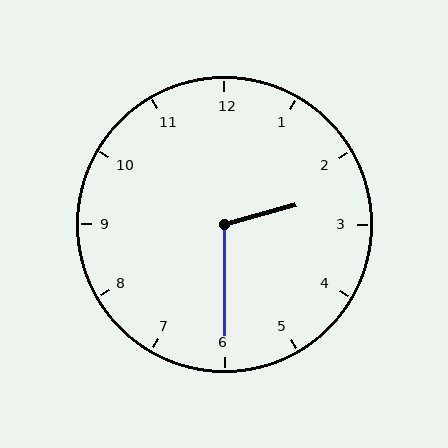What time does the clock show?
2:30.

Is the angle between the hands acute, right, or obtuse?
It is obtuse.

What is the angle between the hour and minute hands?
Approximately 105 degrees.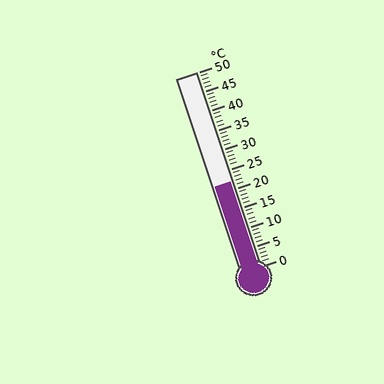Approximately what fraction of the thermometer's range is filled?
The thermometer is filled to approximately 45% of its range.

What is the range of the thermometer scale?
The thermometer scale ranges from 0°C to 50°C.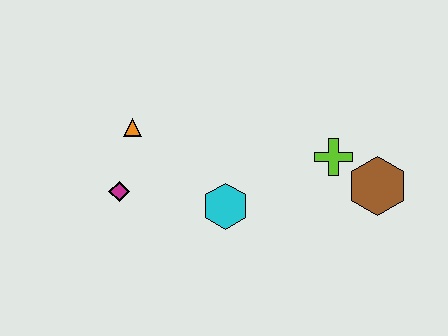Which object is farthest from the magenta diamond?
The brown hexagon is farthest from the magenta diamond.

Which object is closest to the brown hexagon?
The lime cross is closest to the brown hexagon.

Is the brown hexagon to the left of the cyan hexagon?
No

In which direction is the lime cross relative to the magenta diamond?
The lime cross is to the right of the magenta diamond.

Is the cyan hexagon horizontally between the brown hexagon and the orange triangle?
Yes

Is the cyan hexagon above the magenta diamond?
No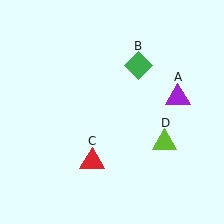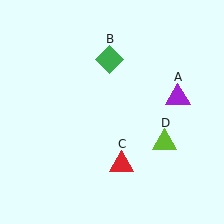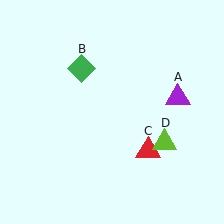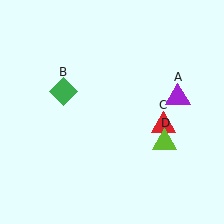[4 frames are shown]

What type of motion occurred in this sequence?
The green diamond (object B), red triangle (object C) rotated counterclockwise around the center of the scene.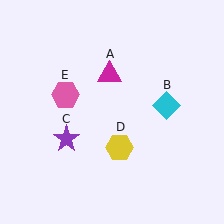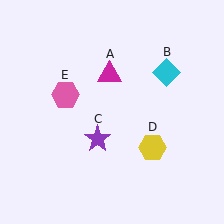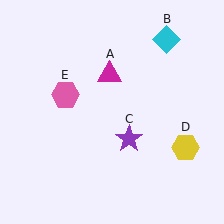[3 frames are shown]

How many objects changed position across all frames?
3 objects changed position: cyan diamond (object B), purple star (object C), yellow hexagon (object D).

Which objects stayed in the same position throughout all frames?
Magenta triangle (object A) and pink hexagon (object E) remained stationary.